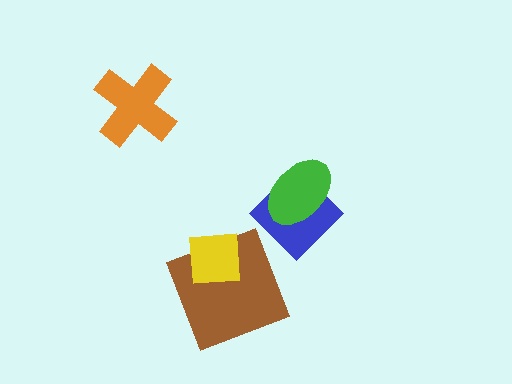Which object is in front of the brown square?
The yellow square is in front of the brown square.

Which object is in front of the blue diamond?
The green ellipse is in front of the blue diamond.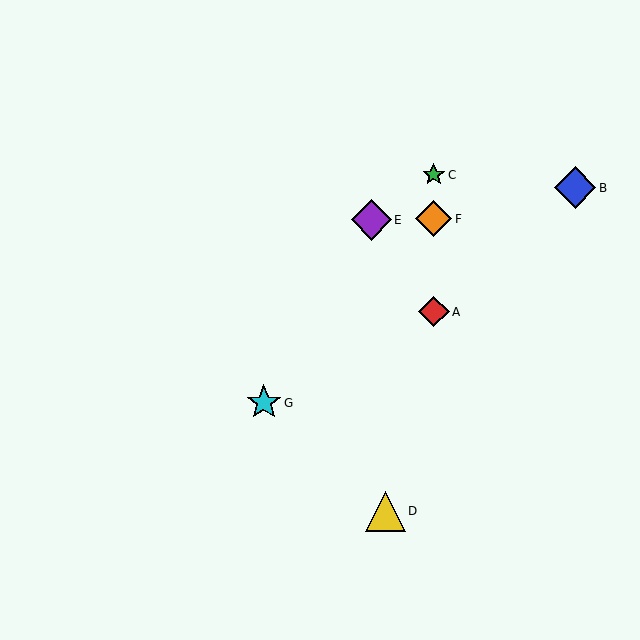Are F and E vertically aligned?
No, F is at x≈434 and E is at x≈371.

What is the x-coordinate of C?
Object C is at x≈434.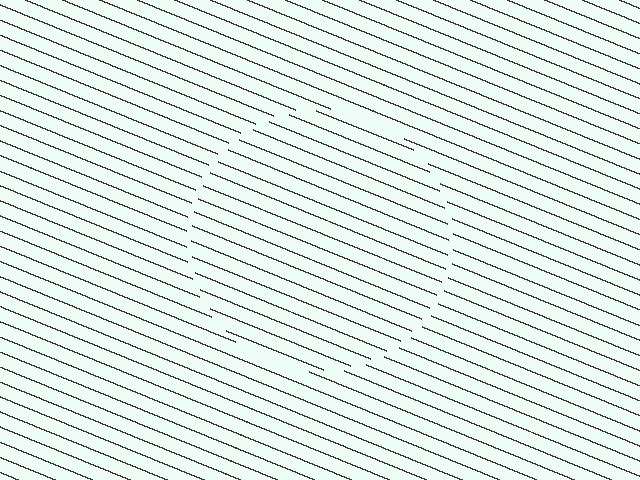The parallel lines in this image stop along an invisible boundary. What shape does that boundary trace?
An illusory circle. The interior of the shape contains the same grating, shifted by half a period — the contour is defined by the phase discontinuity where line-ends from the inner and outer gratings abut.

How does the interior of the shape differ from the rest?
The interior of the shape contains the same grating, shifted by half a period — the contour is defined by the phase discontinuity where line-ends from the inner and outer gratings abut.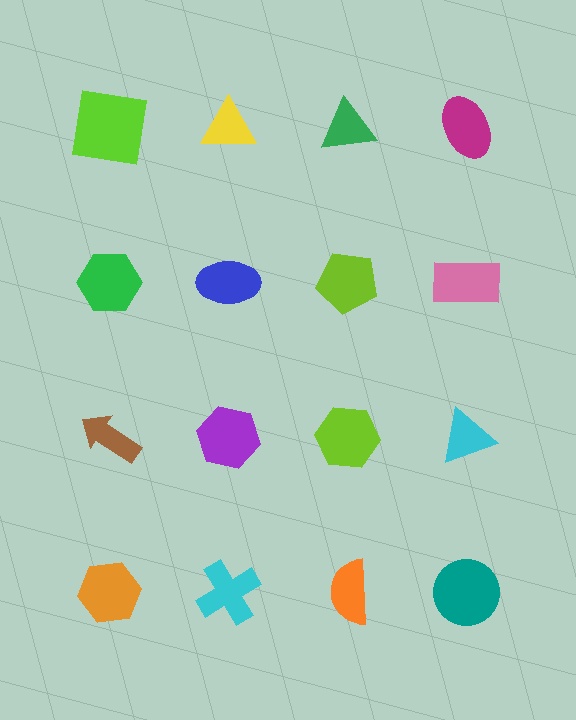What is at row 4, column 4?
A teal circle.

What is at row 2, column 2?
A blue ellipse.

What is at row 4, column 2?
A cyan cross.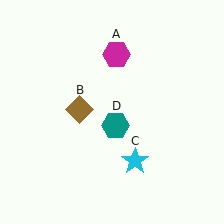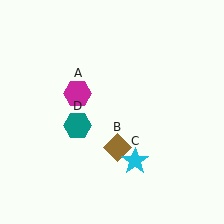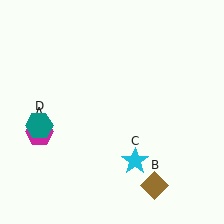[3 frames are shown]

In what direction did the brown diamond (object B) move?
The brown diamond (object B) moved down and to the right.